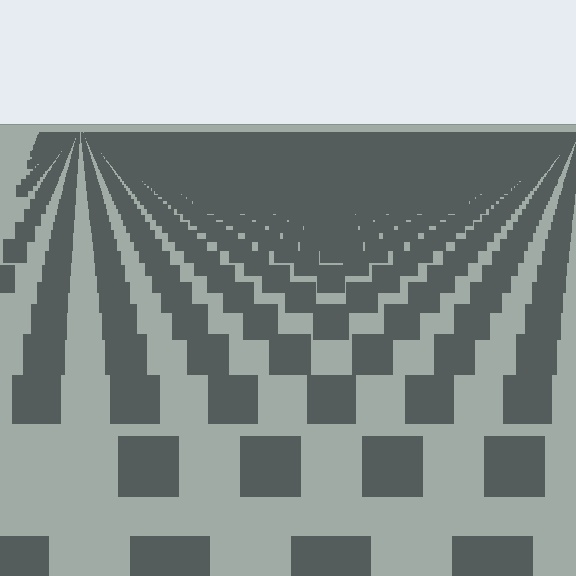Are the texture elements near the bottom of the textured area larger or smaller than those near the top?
Larger. Near the bottom, elements are closer to the viewer and appear at a bigger on-screen size.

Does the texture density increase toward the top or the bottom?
Density increases toward the top.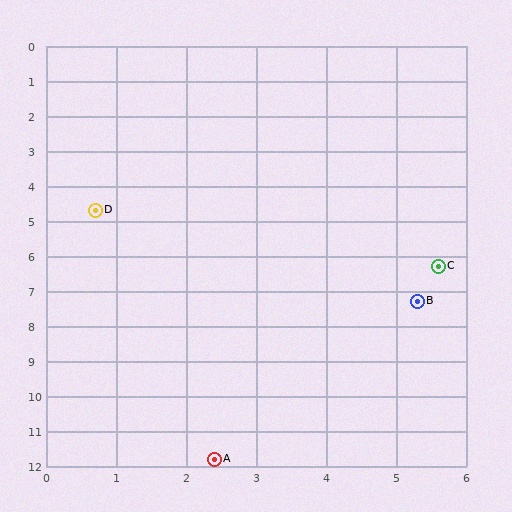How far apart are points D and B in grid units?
Points D and B are about 5.3 grid units apart.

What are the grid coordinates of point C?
Point C is at approximately (5.6, 6.3).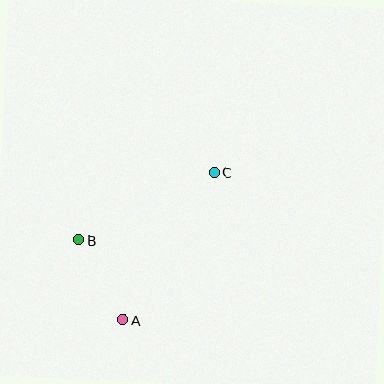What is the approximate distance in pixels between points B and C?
The distance between B and C is approximately 151 pixels.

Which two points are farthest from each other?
Points A and C are farthest from each other.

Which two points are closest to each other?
Points A and B are closest to each other.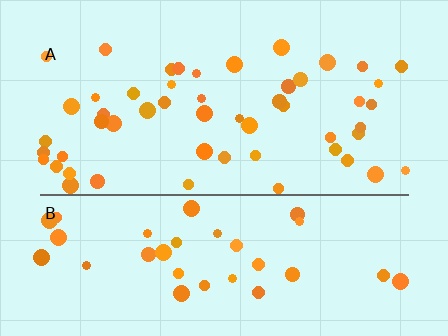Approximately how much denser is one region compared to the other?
Approximately 1.3× — region A over region B.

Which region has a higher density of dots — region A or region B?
A (the top).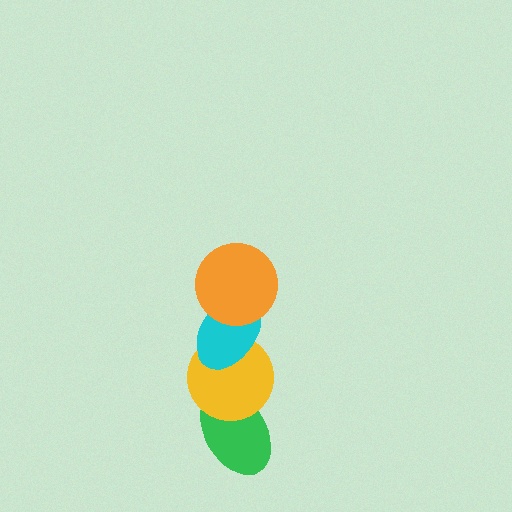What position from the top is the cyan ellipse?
The cyan ellipse is 2nd from the top.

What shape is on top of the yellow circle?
The cyan ellipse is on top of the yellow circle.